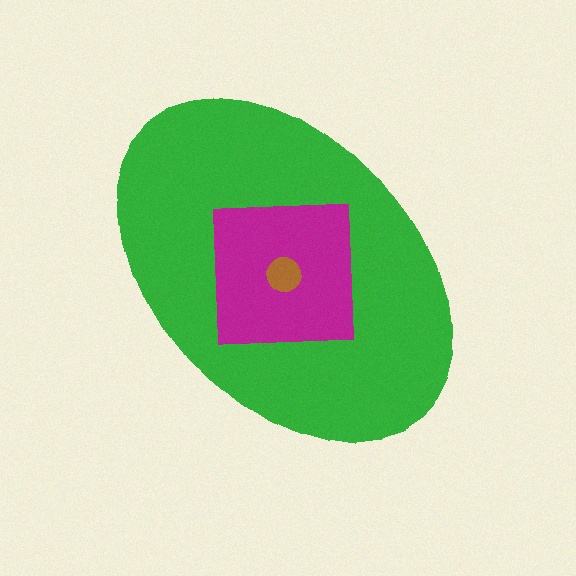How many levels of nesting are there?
3.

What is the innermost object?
The brown circle.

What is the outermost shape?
The green ellipse.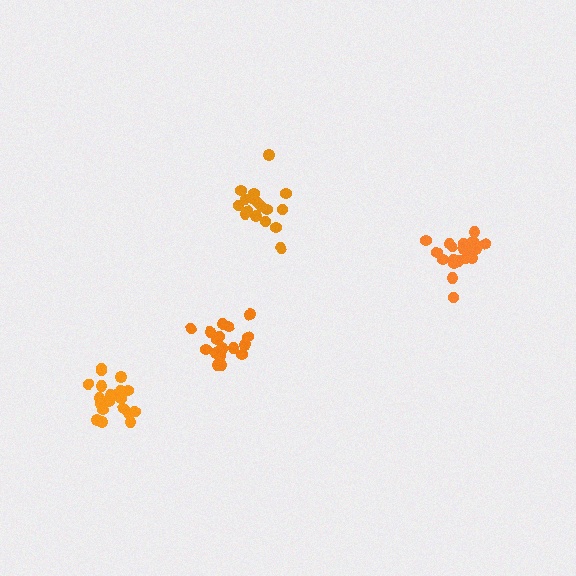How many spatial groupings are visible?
There are 4 spatial groupings.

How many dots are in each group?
Group 1: 21 dots, Group 2: 20 dots, Group 3: 19 dots, Group 4: 17 dots (77 total).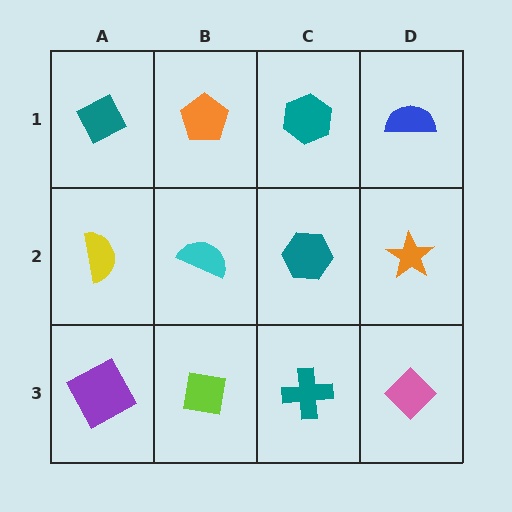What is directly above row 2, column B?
An orange pentagon.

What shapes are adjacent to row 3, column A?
A yellow semicircle (row 2, column A), a lime square (row 3, column B).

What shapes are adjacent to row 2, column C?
A teal hexagon (row 1, column C), a teal cross (row 3, column C), a cyan semicircle (row 2, column B), an orange star (row 2, column D).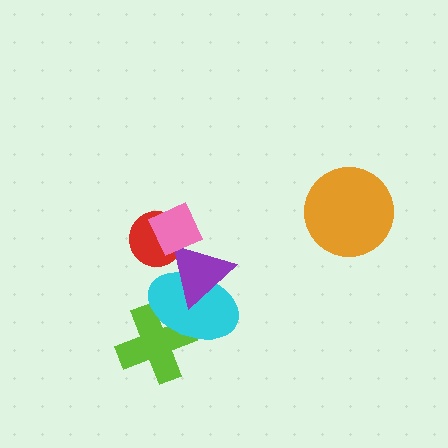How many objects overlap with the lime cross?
1 object overlaps with the lime cross.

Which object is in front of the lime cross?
The cyan ellipse is in front of the lime cross.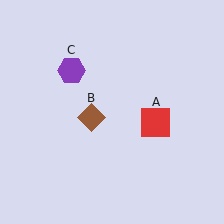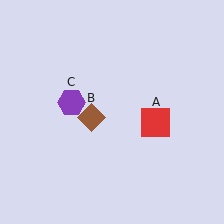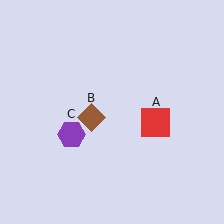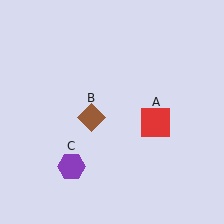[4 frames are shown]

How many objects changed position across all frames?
1 object changed position: purple hexagon (object C).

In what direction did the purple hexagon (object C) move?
The purple hexagon (object C) moved down.